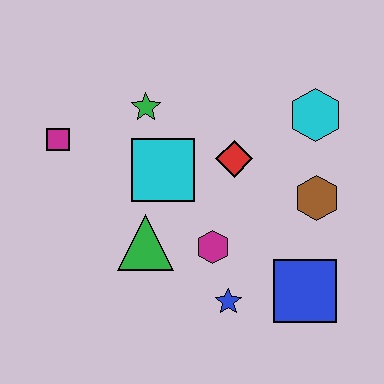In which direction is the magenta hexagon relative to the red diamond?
The magenta hexagon is below the red diamond.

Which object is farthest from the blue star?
The magenta square is farthest from the blue star.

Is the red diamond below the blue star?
No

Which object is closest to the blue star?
The magenta hexagon is closest to the blue star.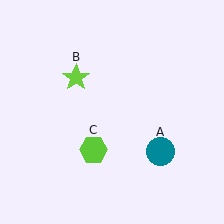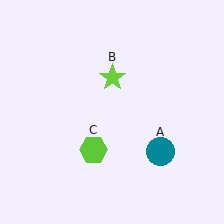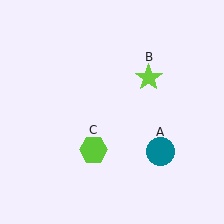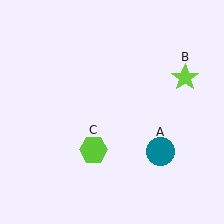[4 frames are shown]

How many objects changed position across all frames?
1 object changed position: lime star (object B).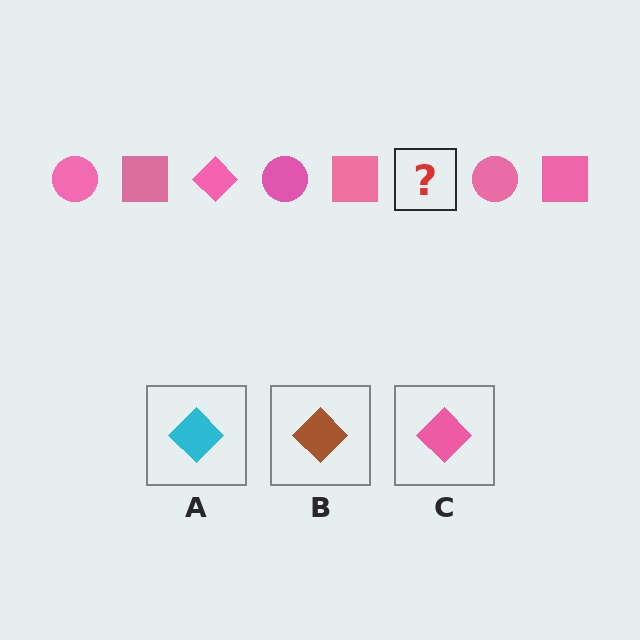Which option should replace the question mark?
Option C.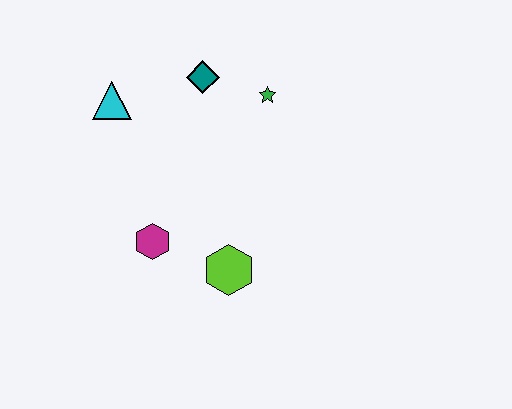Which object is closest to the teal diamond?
The green star is closest to the teal diamond.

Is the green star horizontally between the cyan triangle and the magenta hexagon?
No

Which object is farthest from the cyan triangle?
The lime hexagon is farthest from the cyan triangle.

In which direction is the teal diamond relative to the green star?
The teal diamond is to the left of the green star.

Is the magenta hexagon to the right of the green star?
No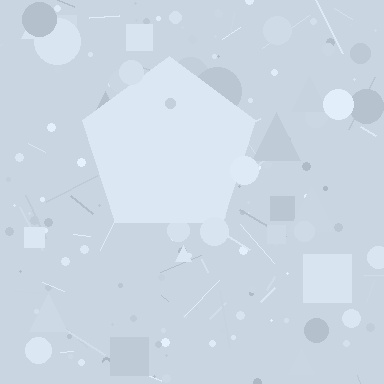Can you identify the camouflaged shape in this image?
The camouflaged shape is a pentagon.